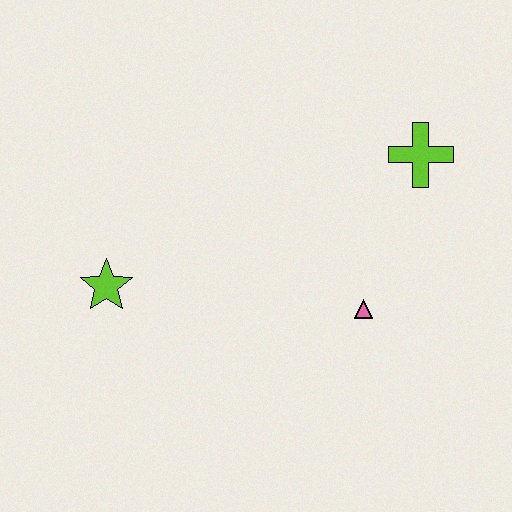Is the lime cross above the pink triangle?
Yes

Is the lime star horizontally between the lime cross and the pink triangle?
No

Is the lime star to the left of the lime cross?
Yes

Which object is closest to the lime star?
The pink triangle is closest to the lime star.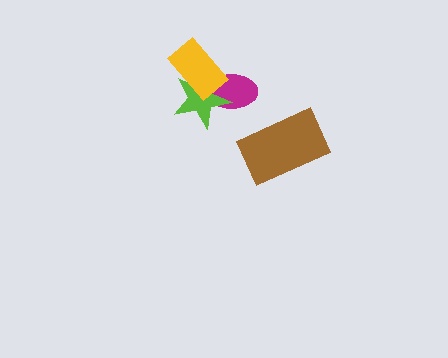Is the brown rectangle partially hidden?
No, no other shape covers it.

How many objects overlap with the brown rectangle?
0 objects overlap with the brown rectangle.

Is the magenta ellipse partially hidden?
Yes, it is partially covered by another shape.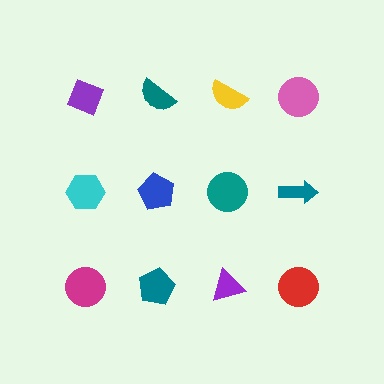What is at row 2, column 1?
A cyan hexagon.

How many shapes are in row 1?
4 shapes.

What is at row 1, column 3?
A yellow semicircle.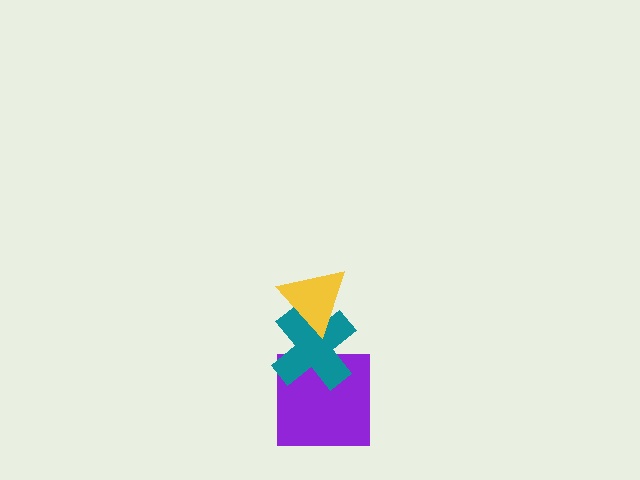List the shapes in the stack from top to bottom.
From top to bottom: the yellow triangle, the teal cross, the purple square.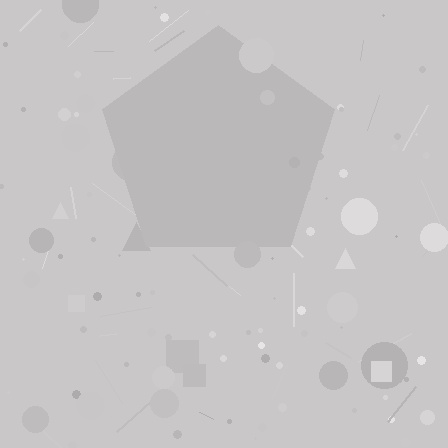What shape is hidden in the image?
A pentagon is hidden in the image.